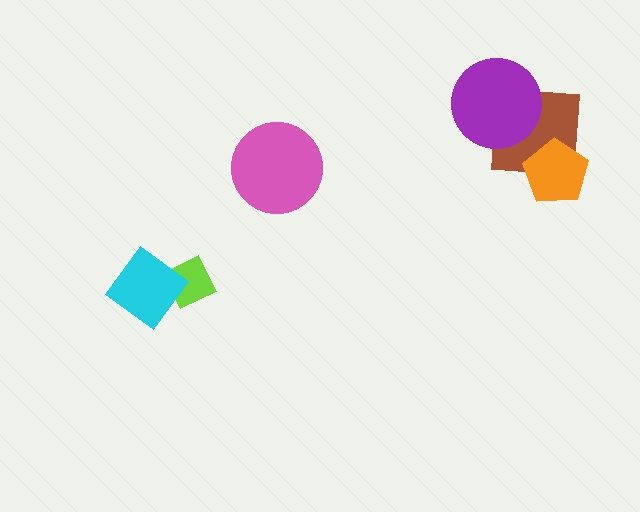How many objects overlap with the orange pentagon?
1 object overlaps with the orange pentagon.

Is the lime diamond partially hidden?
Yes, it is partially covered by another shape.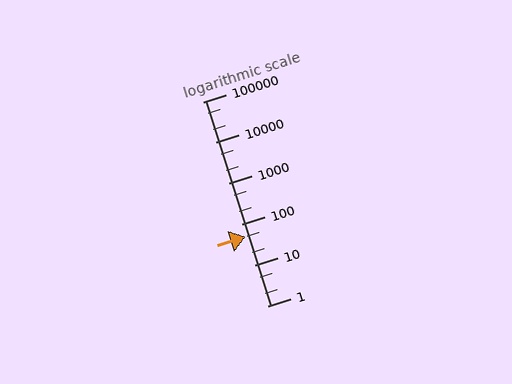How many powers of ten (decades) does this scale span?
The scale spans 5 decades, from 1 to 100000.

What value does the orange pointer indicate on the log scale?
The pointer indicates approximately 49.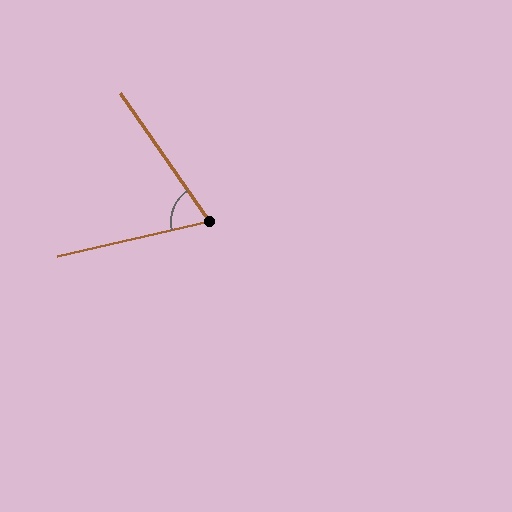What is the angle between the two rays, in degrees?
Approximately 68 degrees.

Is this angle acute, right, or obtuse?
It is acute.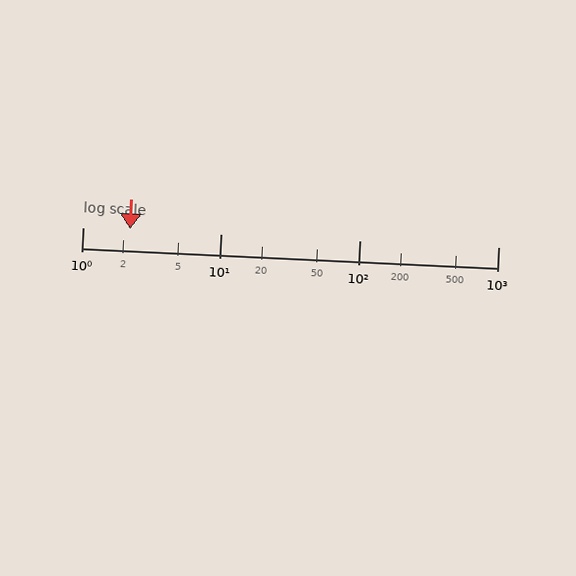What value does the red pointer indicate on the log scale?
The pointer indicates approximately 2.2.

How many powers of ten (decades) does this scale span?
The scale spans 3 decades, from 1 to 1000.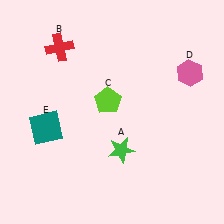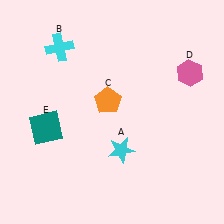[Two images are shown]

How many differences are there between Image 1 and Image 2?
There are 3 differences between the two images.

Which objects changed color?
A changed from green to cyan. B changed from red to cyan. C changed from lime to orange.